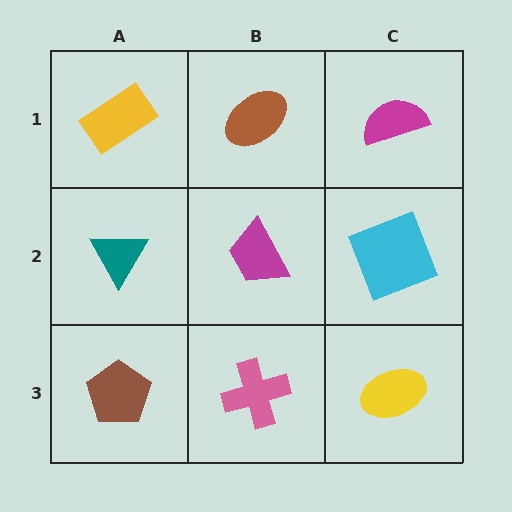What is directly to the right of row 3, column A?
A pink cross.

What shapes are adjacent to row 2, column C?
A magenta semicircle (row 1, column C), a yellow ellipse (row 3, column C), a magenta trapezoid (row 2, column B).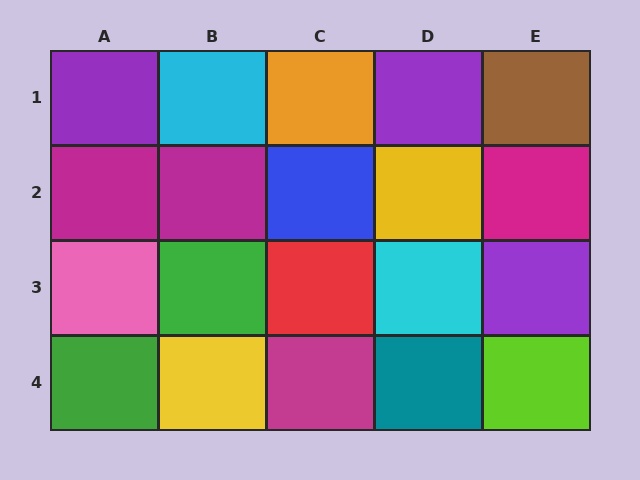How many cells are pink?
1 cell is pink.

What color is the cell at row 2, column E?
Magenta.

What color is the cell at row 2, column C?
Blue.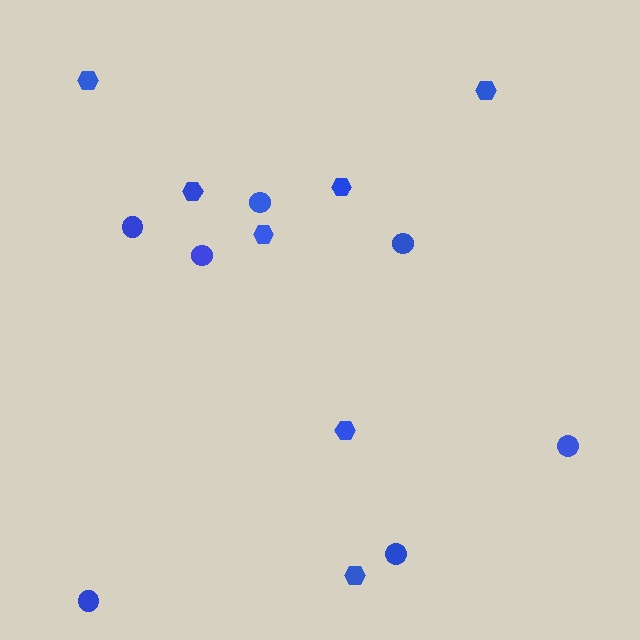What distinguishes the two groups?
There are 2 groups: one group of circles (7) and one group of hexagons (7).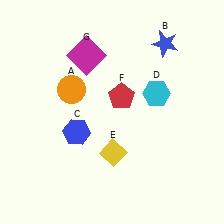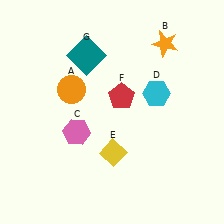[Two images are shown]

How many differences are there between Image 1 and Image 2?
There are 3 differences between the two images.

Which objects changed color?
B changed from blue to orange. C changed from blue to pink. G changed from magenta to teal.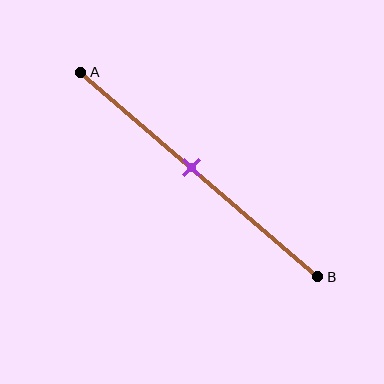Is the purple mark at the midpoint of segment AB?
No, the mark is at about 45% from A, not at the 50% midpoint.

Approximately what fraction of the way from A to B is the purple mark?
The purple mark is approximately 45% of the way from A to B.